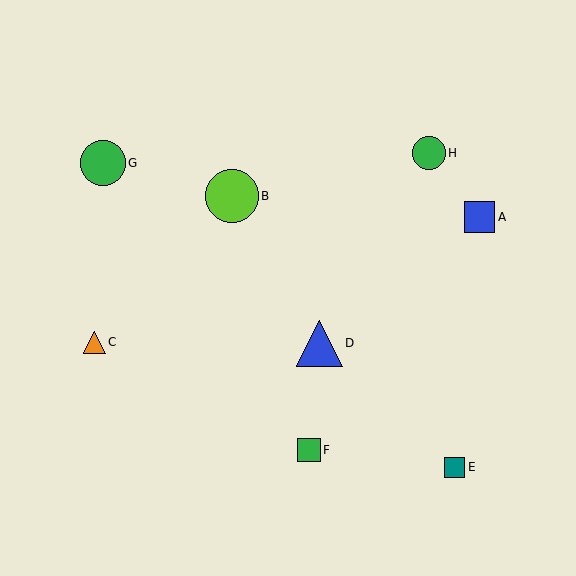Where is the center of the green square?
The center of the green square is at (309, 450).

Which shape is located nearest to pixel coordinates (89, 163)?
The green circle (labeled G) at (103, 163) is nearest to that location.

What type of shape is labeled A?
Shape A is a blue square.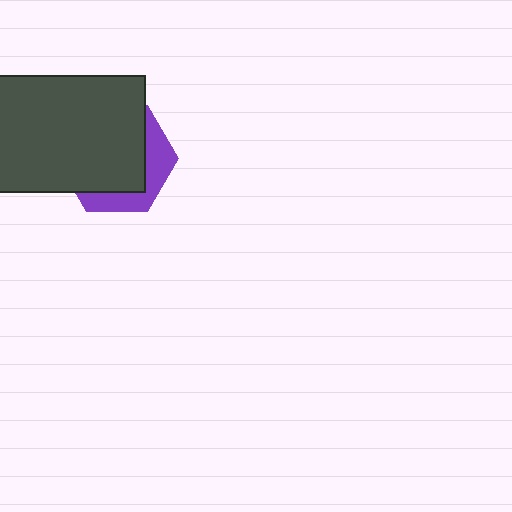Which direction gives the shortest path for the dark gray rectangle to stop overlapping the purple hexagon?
Moving toward the upper-left gives the shortest separation.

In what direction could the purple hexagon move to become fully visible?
The purple hexagon could move toward the lower-right. That would shift it out from behind the dark gray rectangle entirely.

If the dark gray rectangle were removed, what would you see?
You would see the complete purple hexagon.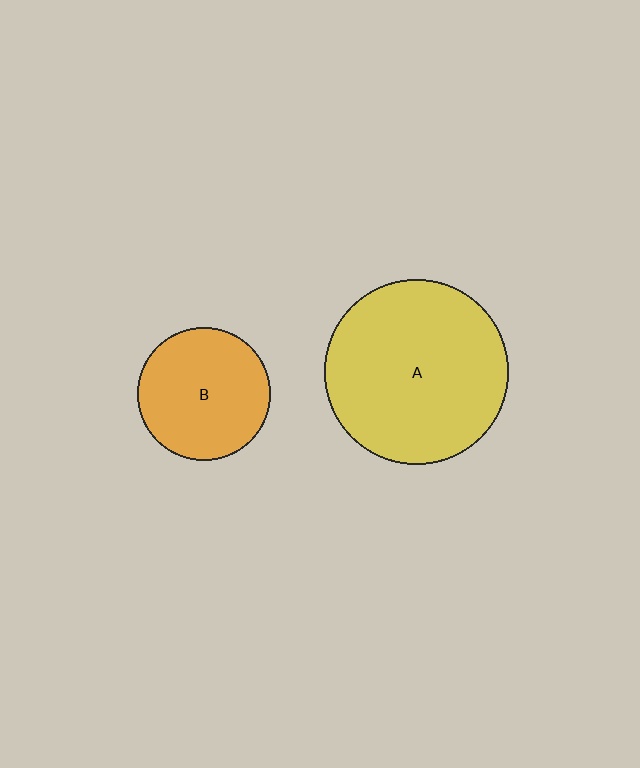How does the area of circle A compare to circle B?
Approximately 1.9 times.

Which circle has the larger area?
Circle A (yellow).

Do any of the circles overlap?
No, none of the circles overlap.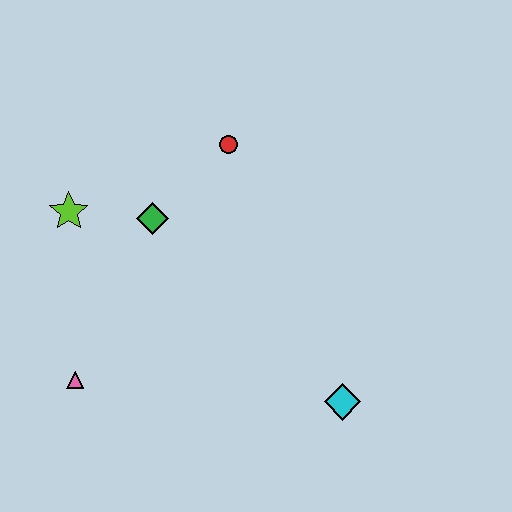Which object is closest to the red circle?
The green diamond is closest to the red circle.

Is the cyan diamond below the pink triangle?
Yes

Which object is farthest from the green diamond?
The cyan diamond is farthest from the green diamond.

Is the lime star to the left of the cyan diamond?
Yes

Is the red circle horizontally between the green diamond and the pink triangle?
No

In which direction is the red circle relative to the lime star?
The red circle is to the right of the lime star.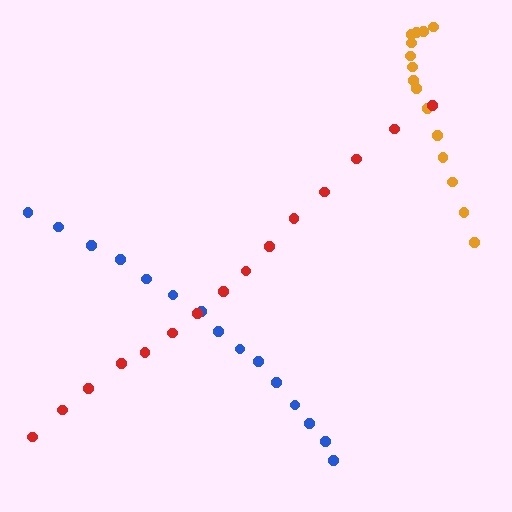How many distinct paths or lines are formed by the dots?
There are 3 distinct paths.